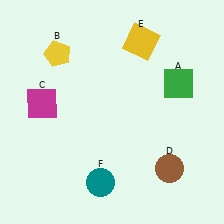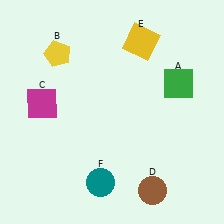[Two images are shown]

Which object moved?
The brown circle (D) moved down.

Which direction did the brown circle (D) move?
The brown circle (D) moved down.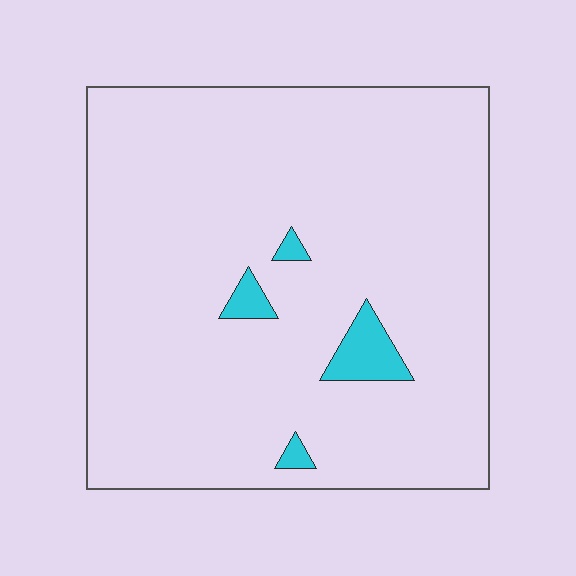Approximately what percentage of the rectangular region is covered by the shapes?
Approximately 5%.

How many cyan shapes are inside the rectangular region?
4.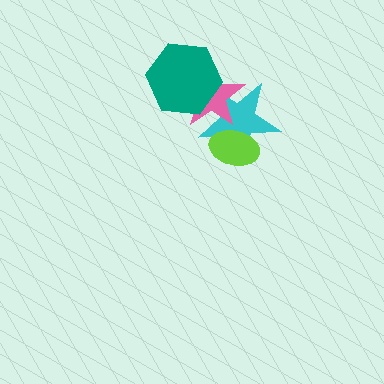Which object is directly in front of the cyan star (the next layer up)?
The lime ellipse is directly in front of the cyan star.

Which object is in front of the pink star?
The teal hexagon is in front of the pink star.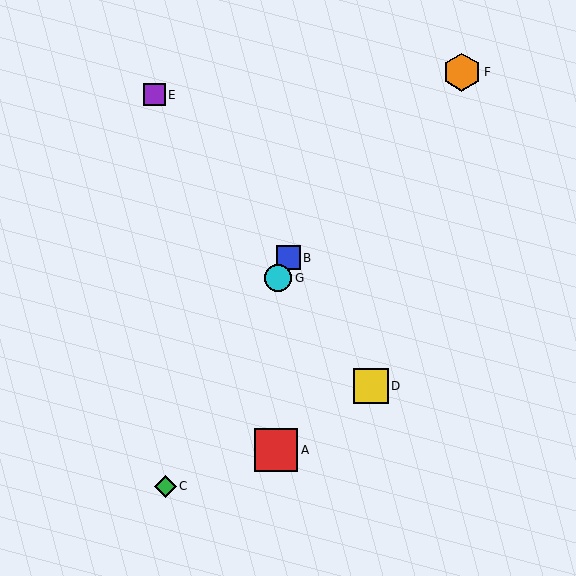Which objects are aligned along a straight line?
Objects B, C, G are aligned along a straight line.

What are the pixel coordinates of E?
Object E is at (155, 95).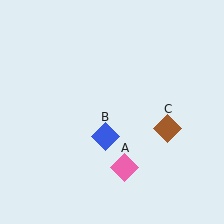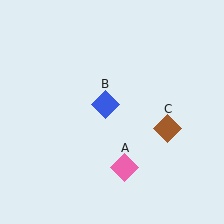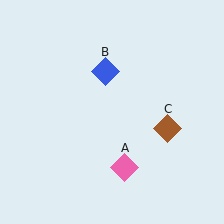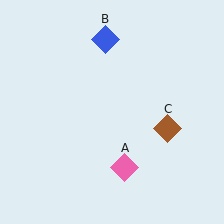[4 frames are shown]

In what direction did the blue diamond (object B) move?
The blue diamond (object B) moved up.